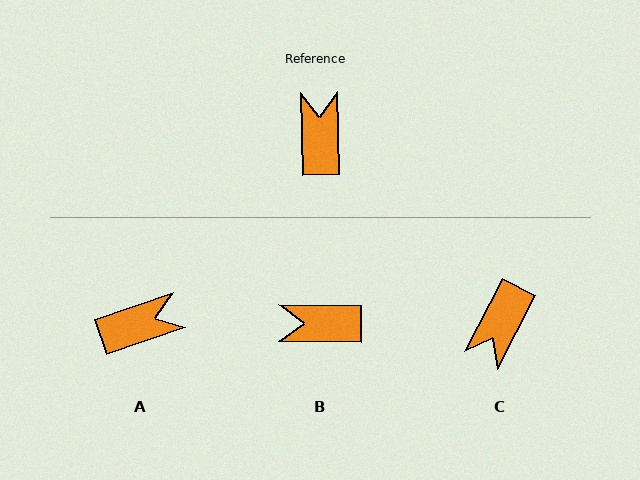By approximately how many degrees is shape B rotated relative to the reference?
Approximately 88 degrees counter-clockwise.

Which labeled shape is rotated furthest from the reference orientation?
C, about 151 degrees away.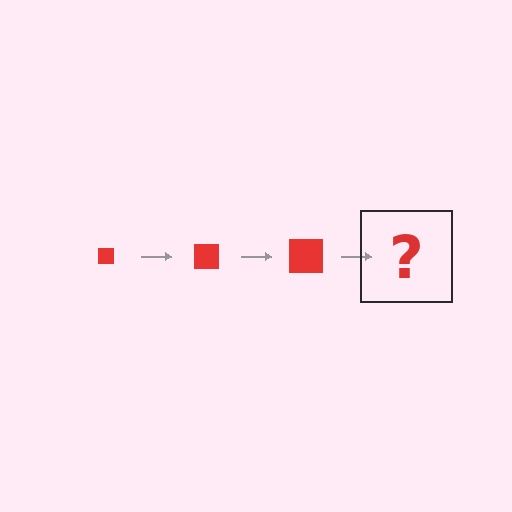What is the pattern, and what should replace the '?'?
The pattern is that the square gets progressively larger each step. The '?' should be a red square, larger than the previous one.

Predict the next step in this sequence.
The next step is a red square, larger than the previous one.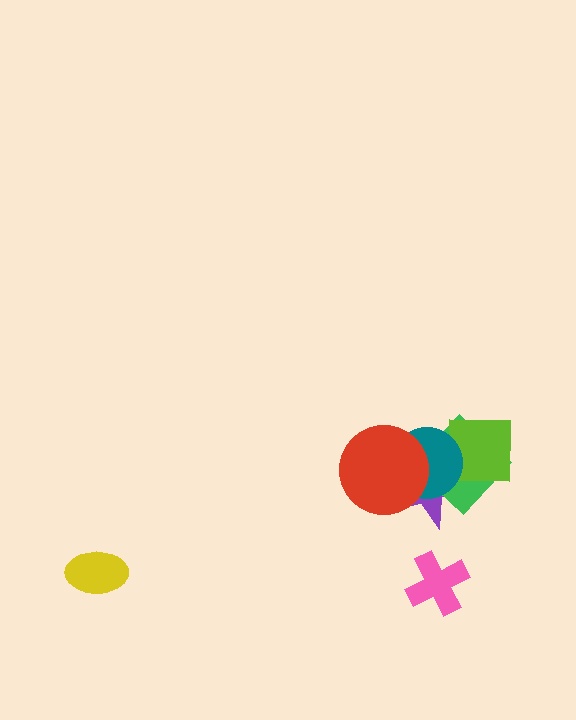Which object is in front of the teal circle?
The red circle is in front of the teal circle.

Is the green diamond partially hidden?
Yes, it is partially covered by another shape.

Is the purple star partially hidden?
Yes, it is partially covered by another shape.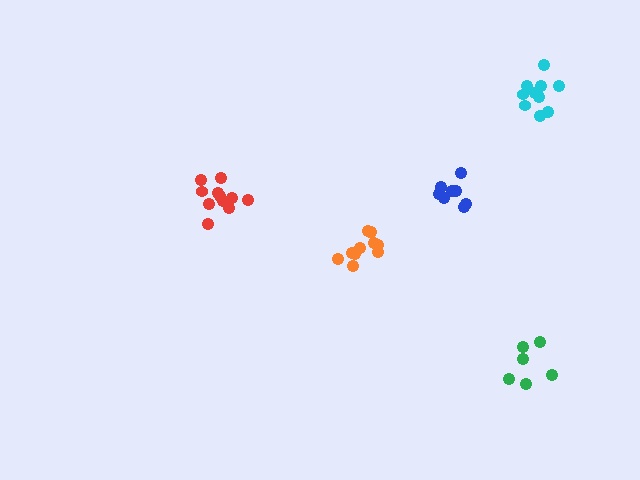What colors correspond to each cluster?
The clusters are colored: red, orange, blue, cyan, green.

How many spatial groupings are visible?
There are 5 spatial groupings.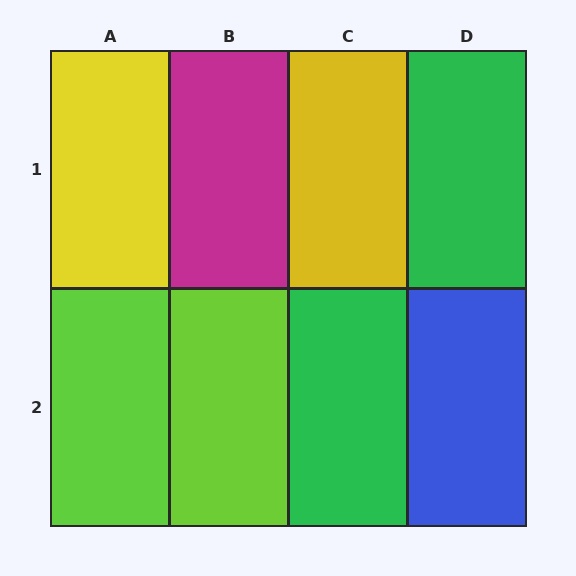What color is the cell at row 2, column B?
Lime.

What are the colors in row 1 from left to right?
Yellow, magenta, yellow, green.